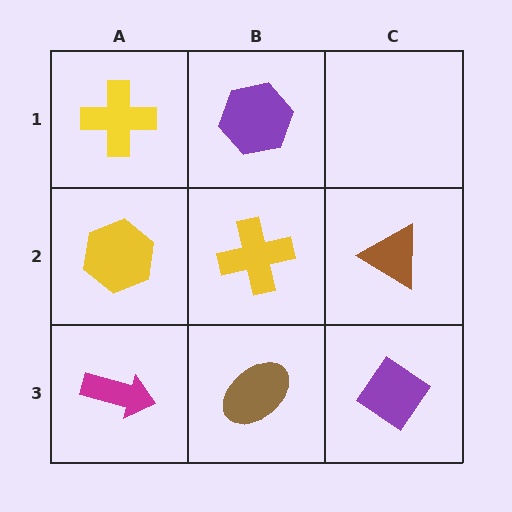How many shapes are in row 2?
3 shapes.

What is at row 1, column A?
A yellow cross.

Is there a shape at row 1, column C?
No, that cell is empty.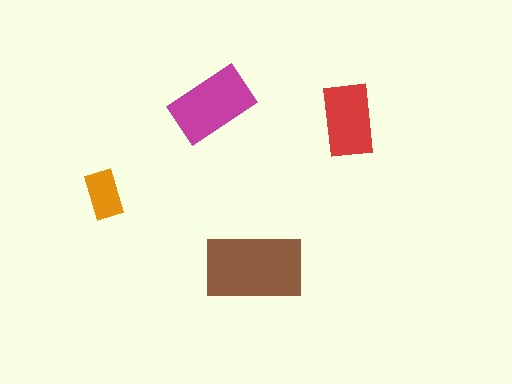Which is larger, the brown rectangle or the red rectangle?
The brown one.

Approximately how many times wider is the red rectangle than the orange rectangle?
About 1.5 times wider.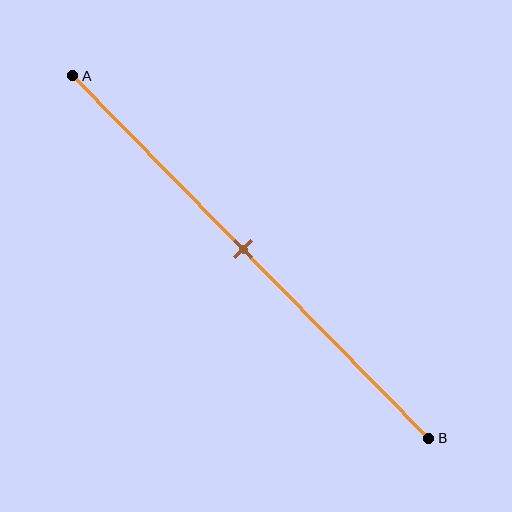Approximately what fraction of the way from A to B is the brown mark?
The brown mark is approximately 50% of the way from A to B.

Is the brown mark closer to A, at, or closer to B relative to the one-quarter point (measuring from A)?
The brown mark is closer to point B than the one-quarter point of segment AB.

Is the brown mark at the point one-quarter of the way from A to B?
No, the mark is at about 50% from A, not at the 25% one-quarter point.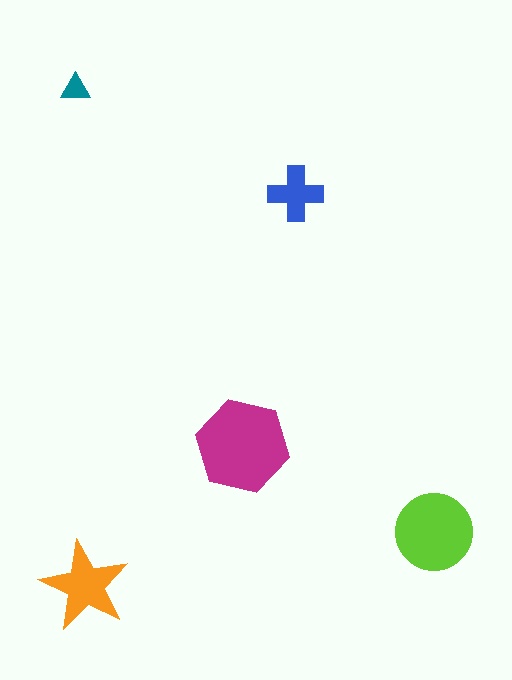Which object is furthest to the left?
The teal triangle is leftmost.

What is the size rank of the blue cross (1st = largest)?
4th.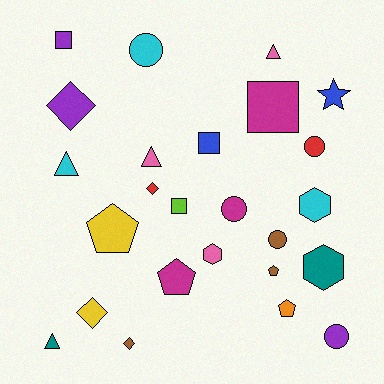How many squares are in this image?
There are 4 squares.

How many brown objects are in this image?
There are 3 brown objects.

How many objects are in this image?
There are 25 objects.